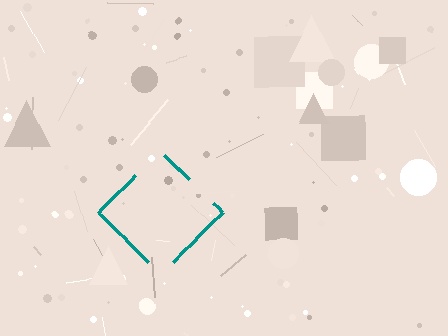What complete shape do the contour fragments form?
The contour fragments form a diamond.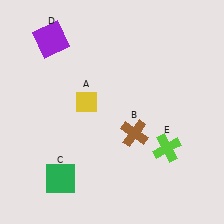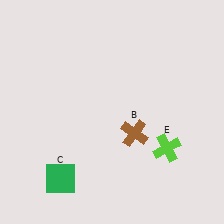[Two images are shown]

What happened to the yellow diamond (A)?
The yellow diamond (A) was removed in Image 2. It was in the top-left area of Image 1.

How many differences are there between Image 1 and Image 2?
There are 2 differences between the two images.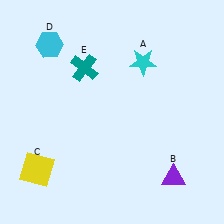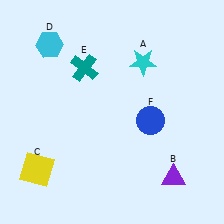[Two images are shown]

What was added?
A blue circle (F) was added in Image 2.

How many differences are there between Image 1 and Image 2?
There is 1 difference between the two images.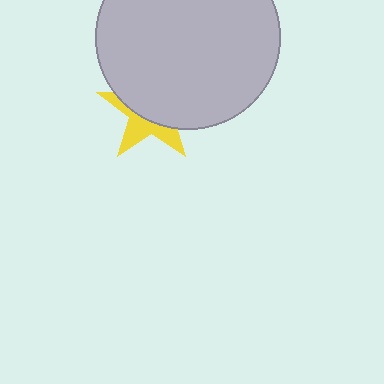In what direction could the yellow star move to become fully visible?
The yellow star could move down. That would shift it out from behind the light gray circle entirely.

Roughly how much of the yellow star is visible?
A small part of it is visible (roughly 39%).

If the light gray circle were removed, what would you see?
You would see the complete yellow star.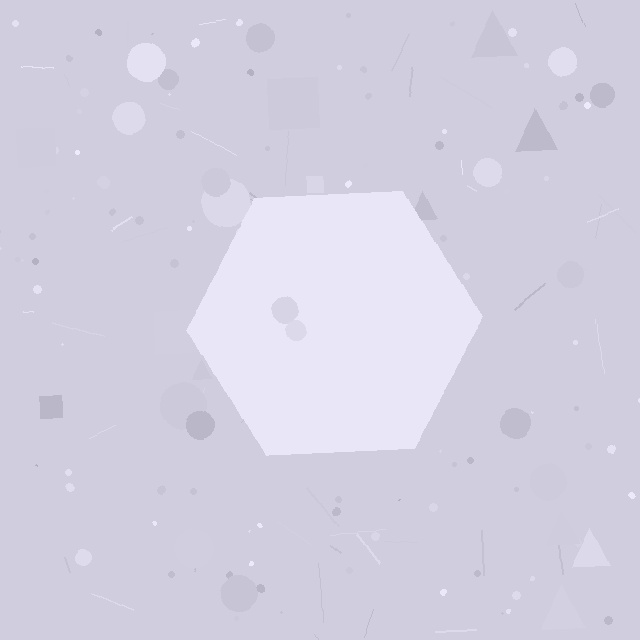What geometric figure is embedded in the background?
A hexagon is embedded in the background.